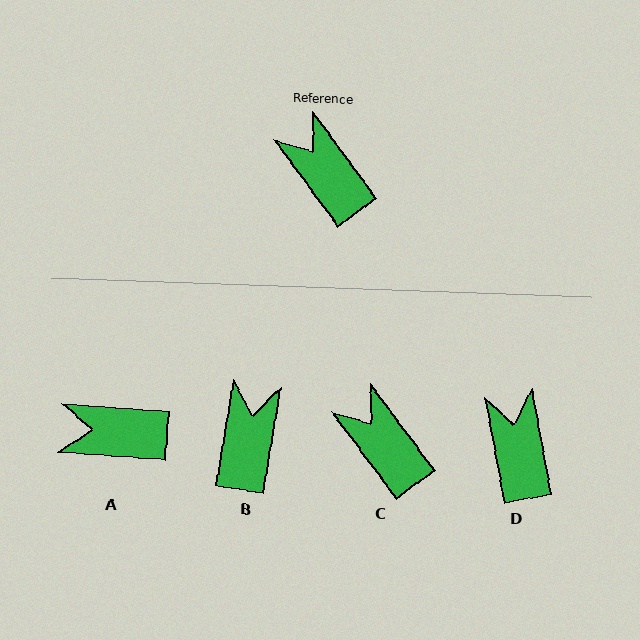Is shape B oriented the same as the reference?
No, it is off by about 46 degrees.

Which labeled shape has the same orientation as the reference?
C.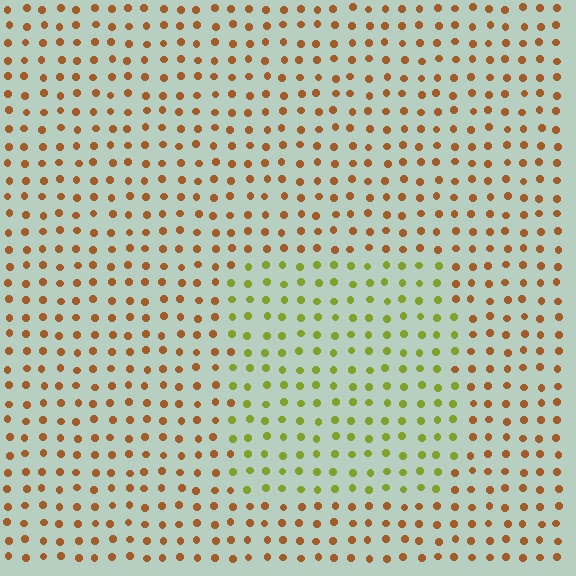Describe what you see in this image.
The image is filled with small brown elements in a uniform arrangement. A rectangle-shaped region is visible where the elements are tinted to a slightly different hue, forming a subtle color boundary.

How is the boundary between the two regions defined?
The boundary is defined purely by a slight shift in hue (about 52 degrees). Spacing, size, and orientation are identical on both sides.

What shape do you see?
I see a rectangle.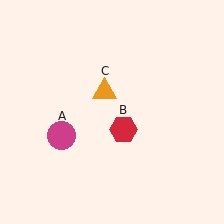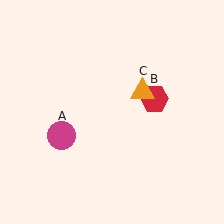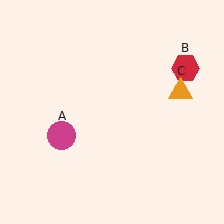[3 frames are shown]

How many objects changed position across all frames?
2 objects changed position: red hexagon (object B), orange triangle (object C).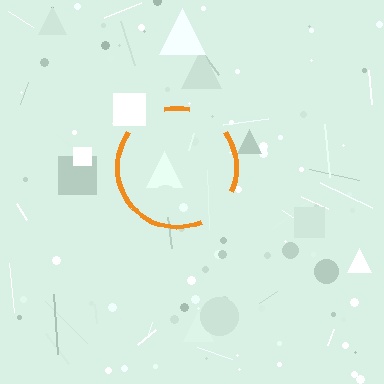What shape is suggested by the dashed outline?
The dashed outline suggests a circle.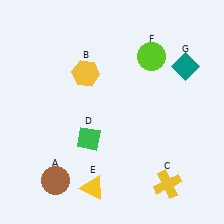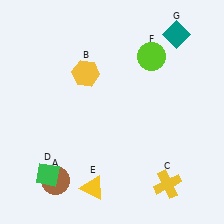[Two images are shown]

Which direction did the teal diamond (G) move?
The teal diamond (G) moved up.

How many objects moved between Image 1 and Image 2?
2 objects moved between the two images.